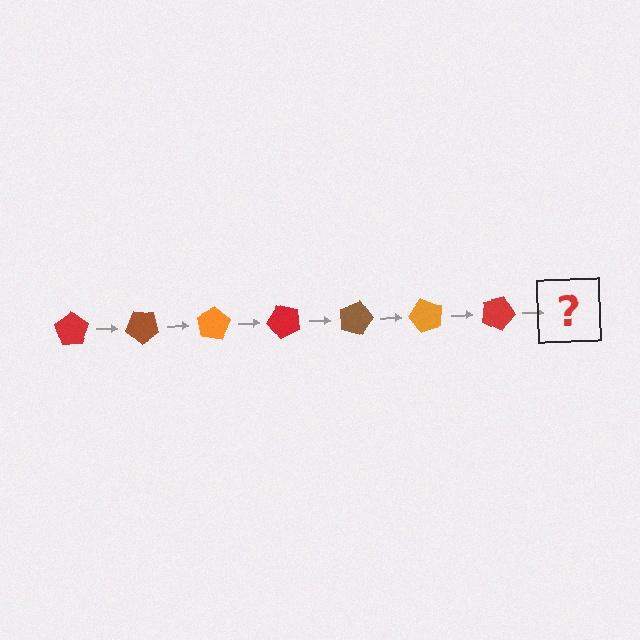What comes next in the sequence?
The next element should be a brown pentagon, rotated 280 degrees from the start.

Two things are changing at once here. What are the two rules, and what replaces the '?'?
The two rules are that it rotates 40 degrees each step and the color cycles through red, brown, and orange. The '?' should be a brown pentagon, rotated 280 degrees from the start.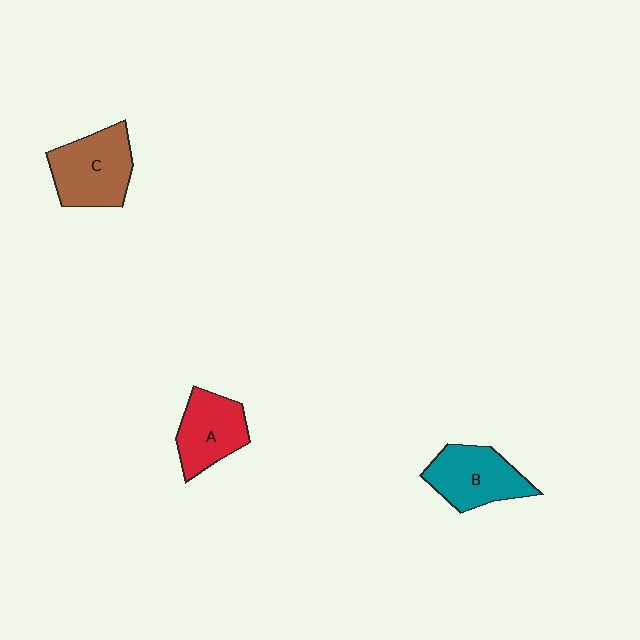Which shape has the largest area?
Shape C (brown).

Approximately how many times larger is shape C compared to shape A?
Approximately 1.2 times.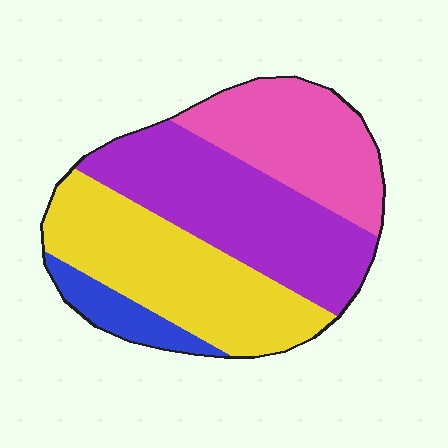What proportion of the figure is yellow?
Yellow takes up between a sixth and a third of the figure.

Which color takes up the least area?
Blue, at roughly 10%.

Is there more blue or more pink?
Pink.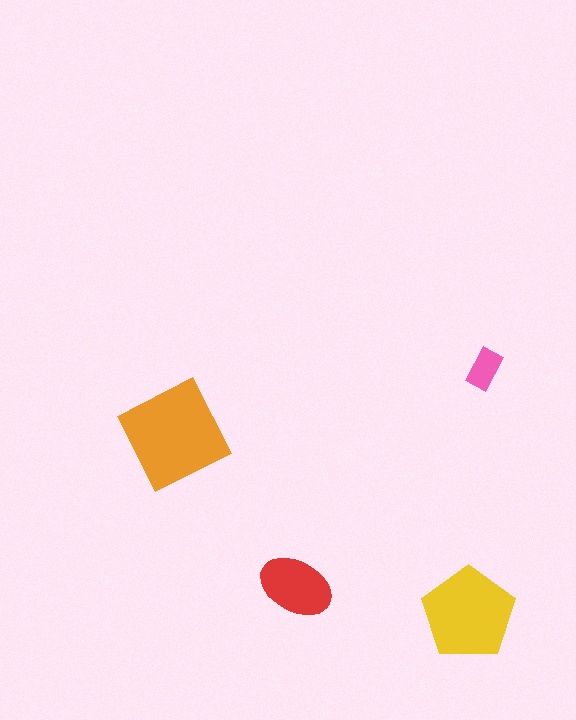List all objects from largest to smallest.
The orange square, the yellow pentagon, the red ellipse, the pink rectangle.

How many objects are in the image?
There are 4 objects in the image.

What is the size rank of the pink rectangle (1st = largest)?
4th.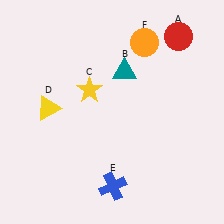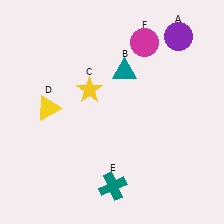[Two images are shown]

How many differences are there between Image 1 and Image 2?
There are 3 differences between the two images.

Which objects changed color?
A changed from red to purple. E changed from blue to teal. F changed from orange to magenta.